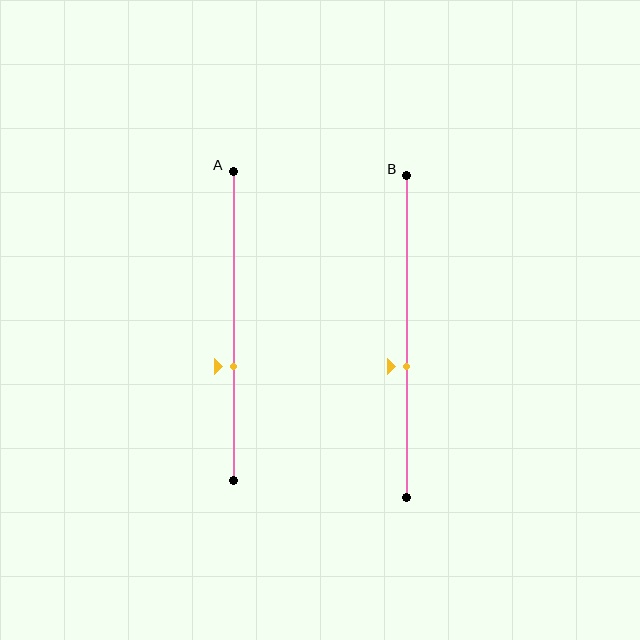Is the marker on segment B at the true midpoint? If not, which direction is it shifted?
No, the marker on segment B is shifted downward by about 9% of the segment length.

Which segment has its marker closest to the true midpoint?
Segment B has its marker closest to the true midpoint.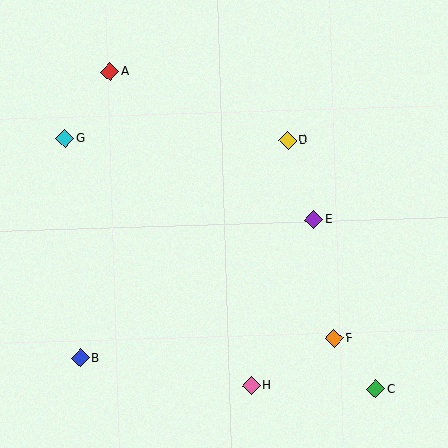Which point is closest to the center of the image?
Point E at (314, 220) is closest to the center.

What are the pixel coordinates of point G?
Point G is at (65, 138).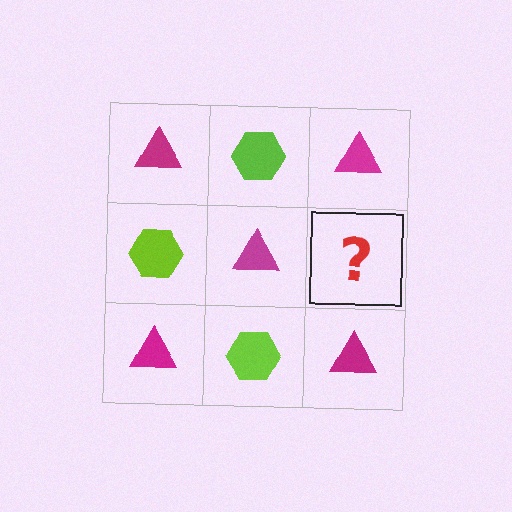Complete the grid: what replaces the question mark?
The question mark should be replaced with a lime hexagon.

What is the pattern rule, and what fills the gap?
The rule is that it alternates magenta triangle and lime hexagon in a checkerboard pattern. The gap should be filled with a lime hexagon.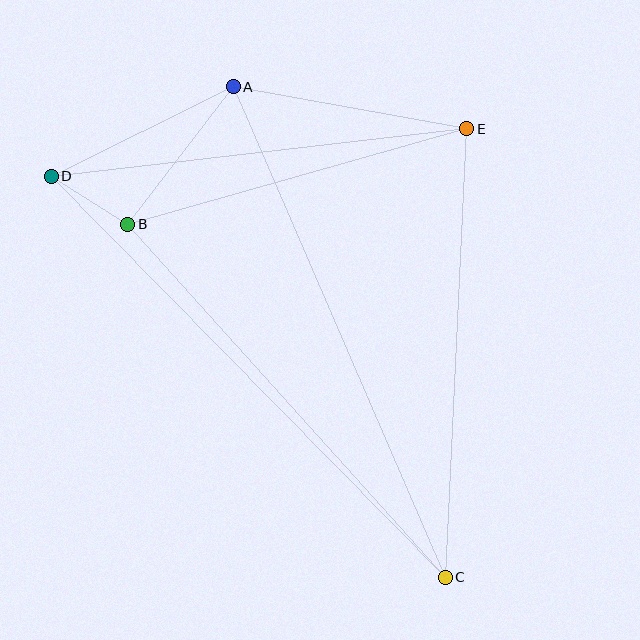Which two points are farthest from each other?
Points C and D are farthest from each other.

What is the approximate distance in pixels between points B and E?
The distance between B and E is approximately 352 pixels.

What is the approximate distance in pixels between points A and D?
The distance between A and D is approximately 203 pixels.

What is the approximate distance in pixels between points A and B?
The distance between A and B is approximately 173 pixels.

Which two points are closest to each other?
Points B and D are closest to each other.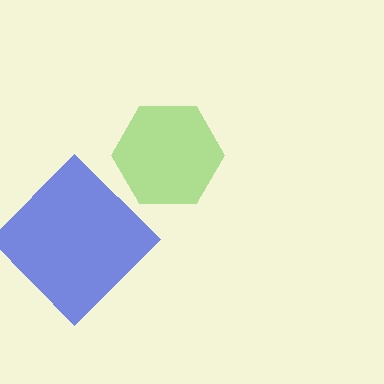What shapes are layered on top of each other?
The layered shapes are: a blue diamond, a lime hexagon.